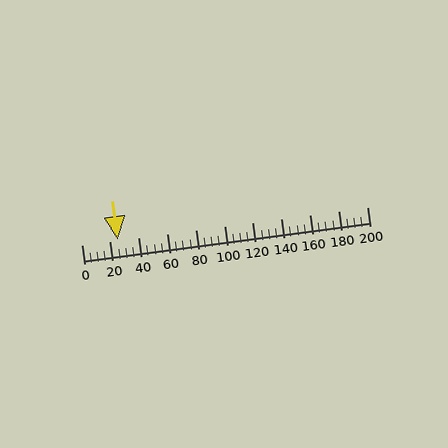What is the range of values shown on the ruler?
The ruler shows values from 0 to 200.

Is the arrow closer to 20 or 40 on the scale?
The arrow is closer to 20.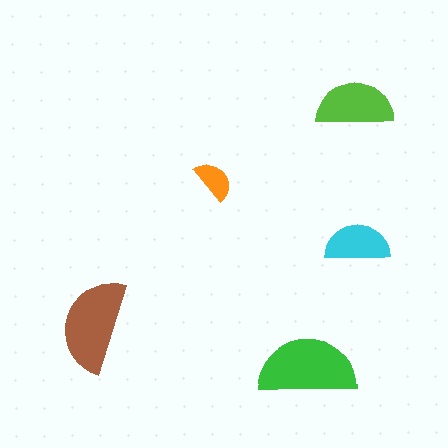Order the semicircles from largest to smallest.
the green one, the brown one, the lime one, the cyan one, the orange one.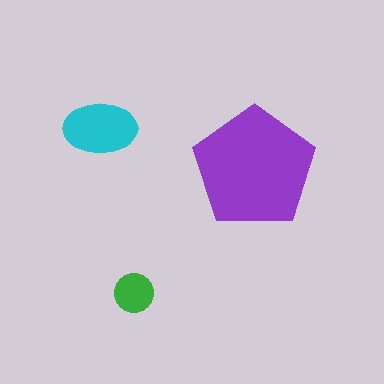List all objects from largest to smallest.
The purple pentagon, the cyan ellipse, the green circle.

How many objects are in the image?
There are 3 objects in the image.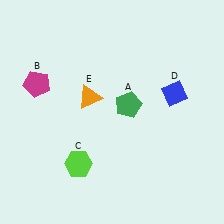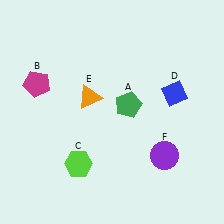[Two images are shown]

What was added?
A purple circle (F) was added in Image 2.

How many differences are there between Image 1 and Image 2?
There is 1 difference between the two images.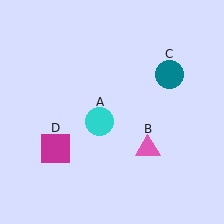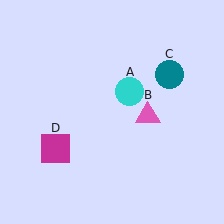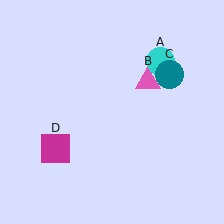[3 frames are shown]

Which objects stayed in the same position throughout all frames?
Teal circle (object C) and magenta square (object D) remained stationary.